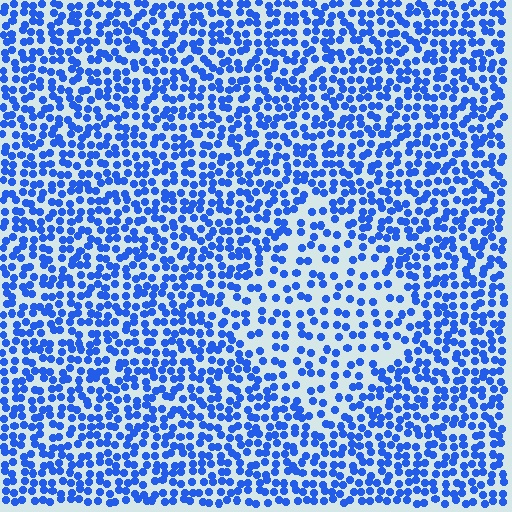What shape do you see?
I see a diamond.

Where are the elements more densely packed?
The elements are more densely packed outside the diamond boundary.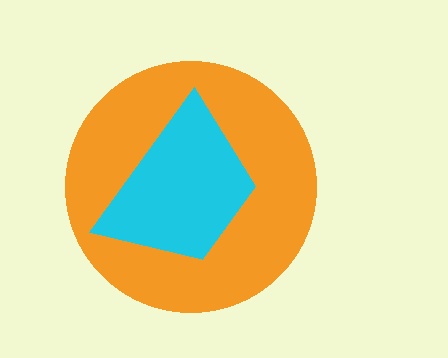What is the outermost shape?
The orange circle.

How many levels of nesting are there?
2.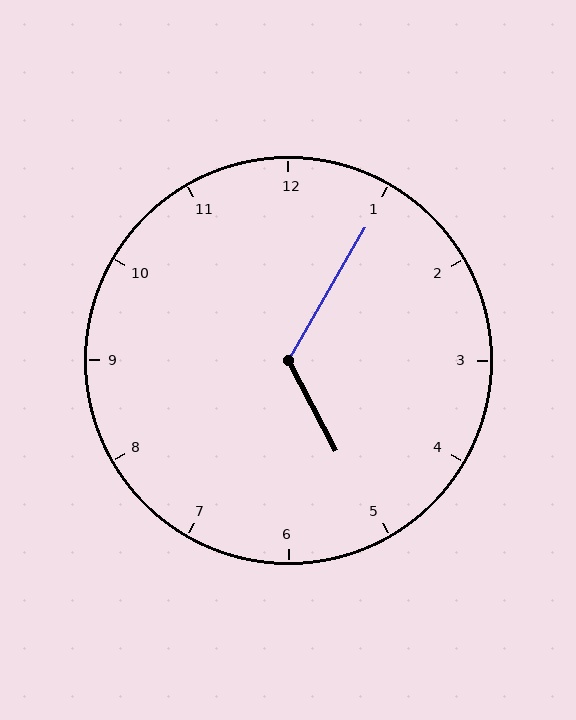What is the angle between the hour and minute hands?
Approximately 122 degrees.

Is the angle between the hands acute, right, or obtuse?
It is obtuse.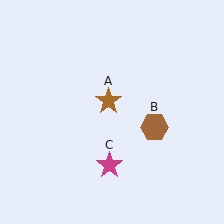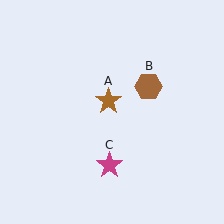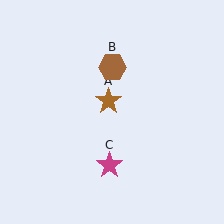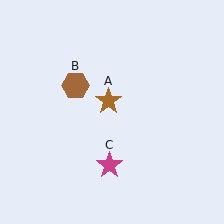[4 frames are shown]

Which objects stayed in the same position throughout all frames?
Brown star (object A) and magenta star (object C) remained stationary.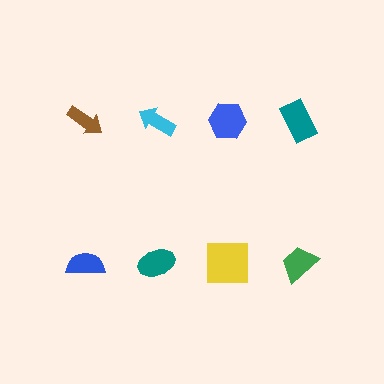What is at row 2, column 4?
A green trapezoid.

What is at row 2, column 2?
A teal ellipse.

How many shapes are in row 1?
4 shapes.